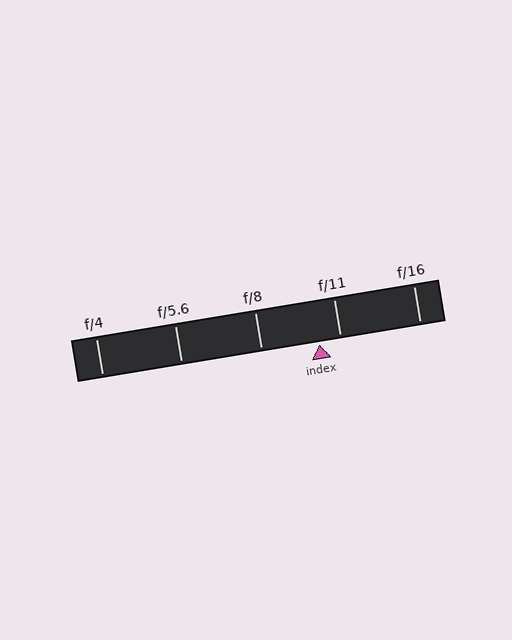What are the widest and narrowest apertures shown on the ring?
The widest aperture shown is f/4 and the narrowest is f/16.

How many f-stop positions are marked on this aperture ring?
There are 5 f-stop positions marked.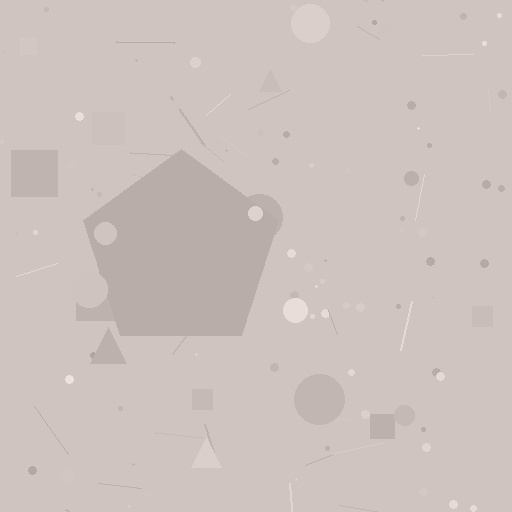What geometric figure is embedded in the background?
A pentagon is embedded in the background.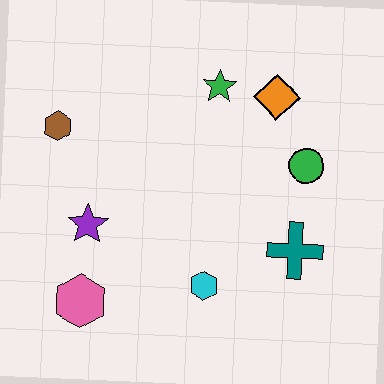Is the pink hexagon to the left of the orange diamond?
Yes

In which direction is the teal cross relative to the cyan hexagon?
The teal cross is to the right of the cyan hexagon.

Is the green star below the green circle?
No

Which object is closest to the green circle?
The orange diamond is closest to the green circle.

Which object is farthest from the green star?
The pink hexagon is farthest from the green star.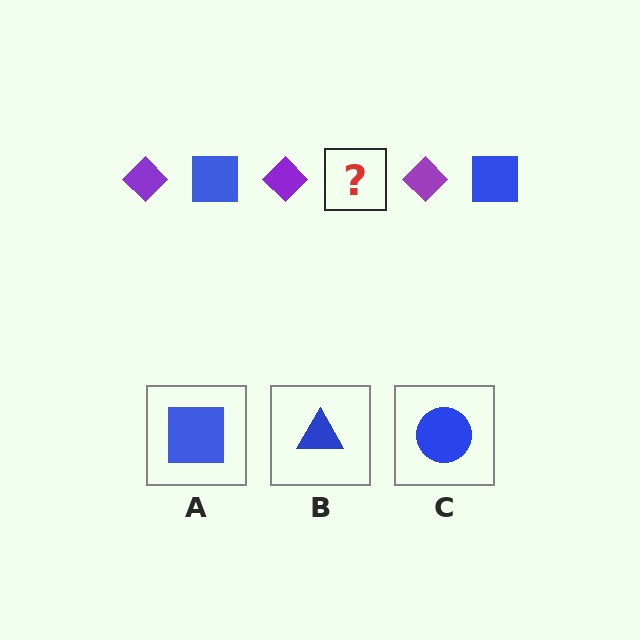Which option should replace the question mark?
Option A.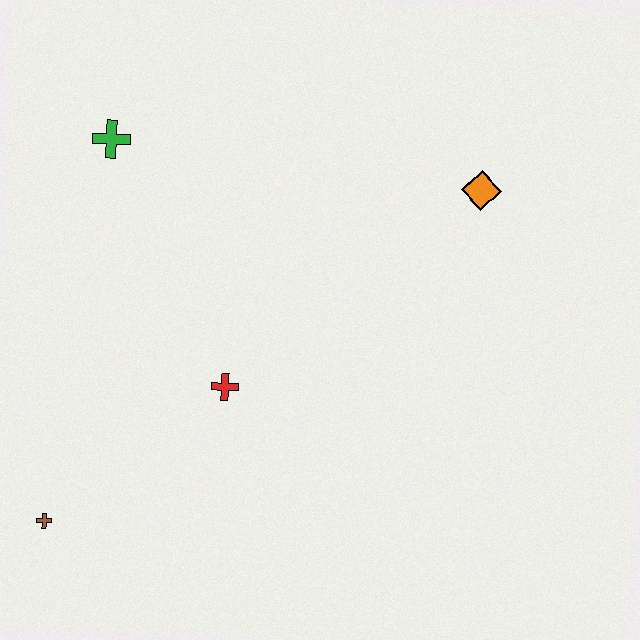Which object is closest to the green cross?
The red cross is closest to the green cross.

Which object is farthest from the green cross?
The brown cross is farthest from the green cross.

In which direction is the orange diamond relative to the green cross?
The orange diamond is to the right of the green cross.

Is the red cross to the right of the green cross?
Yes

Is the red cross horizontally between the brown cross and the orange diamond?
Yes